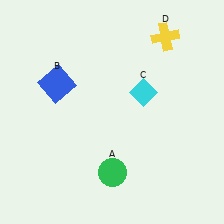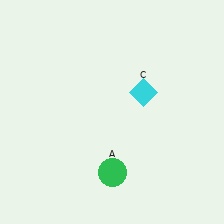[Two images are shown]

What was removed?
The yellow cross (D), the blue square (B) were removed in Image 2.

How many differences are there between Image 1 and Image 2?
There are 2 differences between the two images.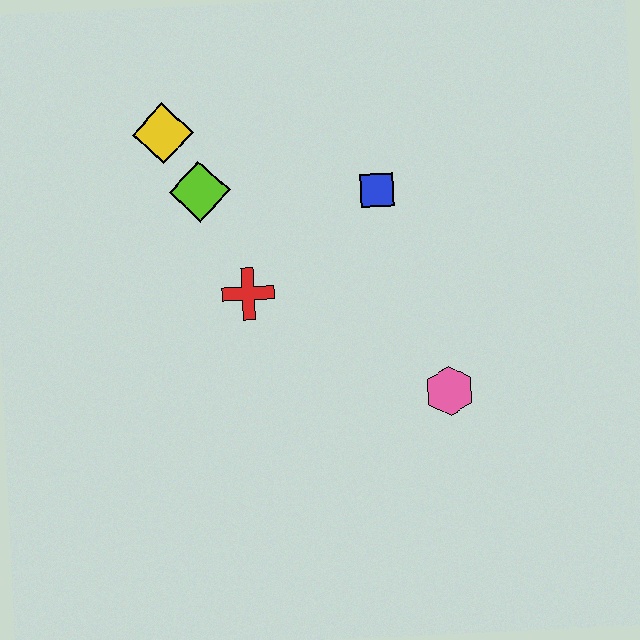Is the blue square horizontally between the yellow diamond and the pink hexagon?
Yes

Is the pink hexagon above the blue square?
No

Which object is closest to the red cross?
The lime diamond is closest to the red cross.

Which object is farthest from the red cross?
The pink hexagon is farthest from the red cross.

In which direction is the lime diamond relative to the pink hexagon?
The lime diamond is to the left of the pink hexagon.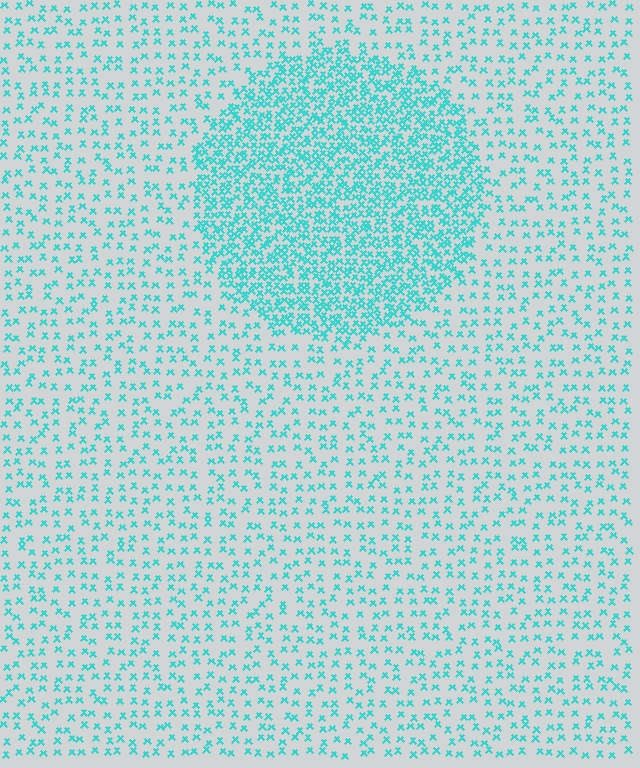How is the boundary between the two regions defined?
The boundary is defined by a change in element density (approximately 2.6x ratio). All elements are the same color, size, and shape.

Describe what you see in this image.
The image contains small cyan elements arranged at two different densities. A circle-shaped region is visible where the elements are more densely packed than the surrounding area.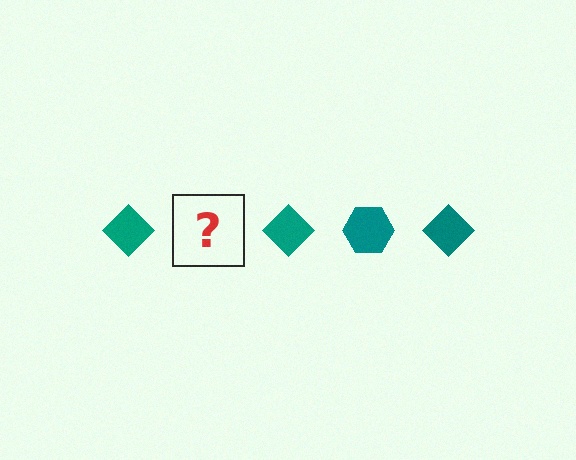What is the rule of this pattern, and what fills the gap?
The rule is that the pattern cycles through diamond, hexagon shapes in teal. The gap should be filled with a teal hexagon.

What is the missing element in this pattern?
The missing element is a teal hexagon.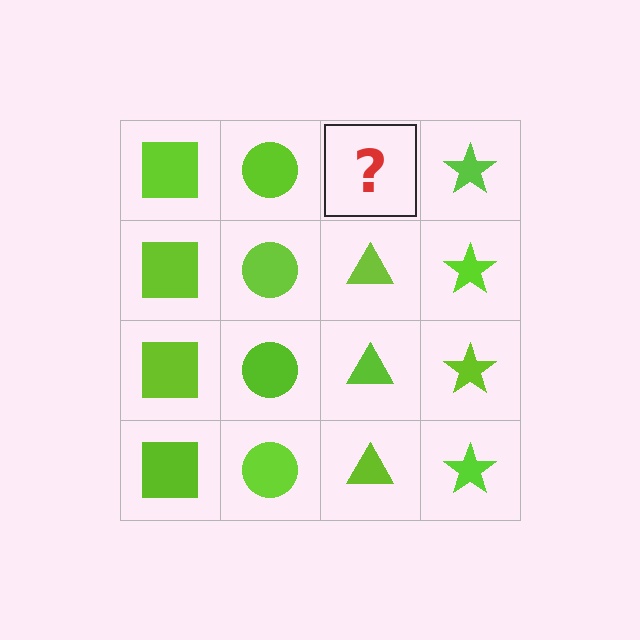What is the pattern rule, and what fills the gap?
The rule is that each column has a consistent shape. The gap should be filled with a lime triangle.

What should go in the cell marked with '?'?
The missing cell should contain a lime triangle.